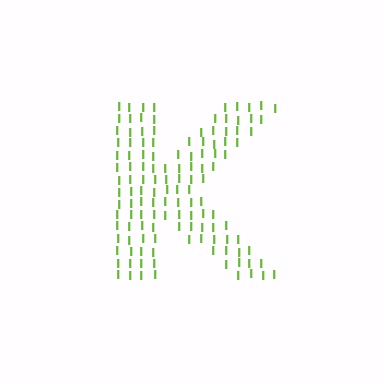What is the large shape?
The large shape is the letter K.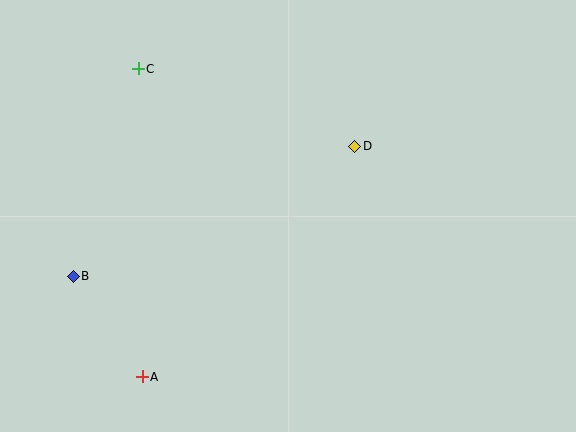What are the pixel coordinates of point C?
Point C is at (138, 69).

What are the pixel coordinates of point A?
Point A is at (142, 377).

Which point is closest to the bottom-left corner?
Point A is closest to the bottom-left corner.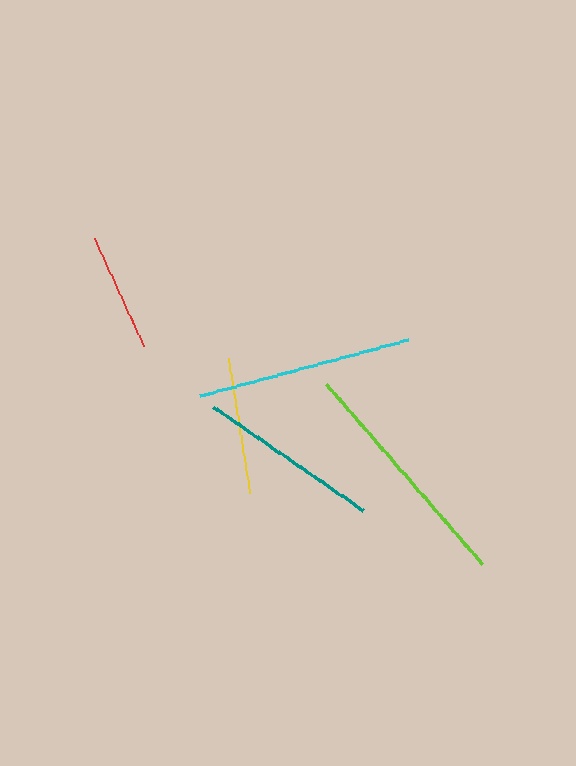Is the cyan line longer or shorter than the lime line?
The lime line is longer than the cyan line.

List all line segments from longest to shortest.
From longest to shortest: lime, cyan, teal, yellow, red.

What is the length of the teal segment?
The teal segment is approximately 183 pixels long.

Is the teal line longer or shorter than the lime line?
The lime line is longer than the teal line.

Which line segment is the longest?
The lime line is the longest at approximately 238 pixels.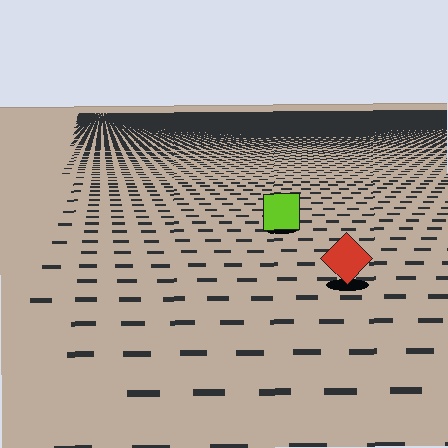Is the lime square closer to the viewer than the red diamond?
No. The red diamond is closer — you can tell from the texture gradient: the ground texture is coarser near it.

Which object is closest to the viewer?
The red diamond is closest. The texture marks near it are larger and more spread out.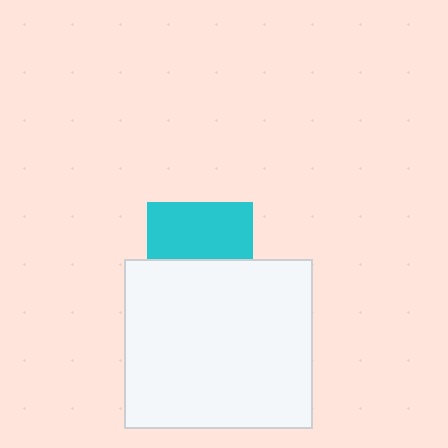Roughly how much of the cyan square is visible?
About half of it is visible (roughly 55%).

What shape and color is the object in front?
The object in front is a white rectangle.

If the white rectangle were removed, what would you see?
You would see the complete cyan square.